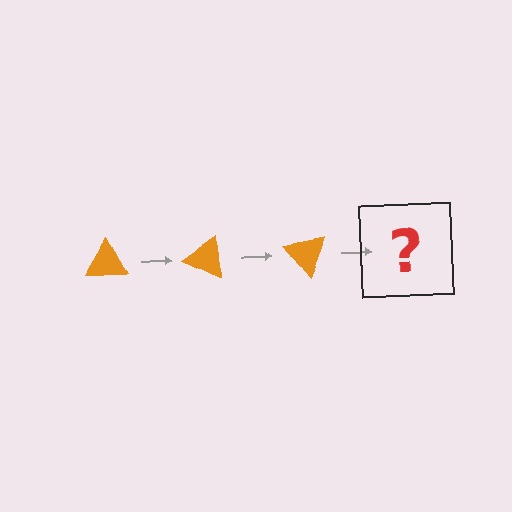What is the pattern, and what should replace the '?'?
The pattern is that the triangle rotates 25 degrees each step. The '?' should be an orange triangle rotated 75 degrees.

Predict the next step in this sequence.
The next step is an orange triangle rotated 75 degrees.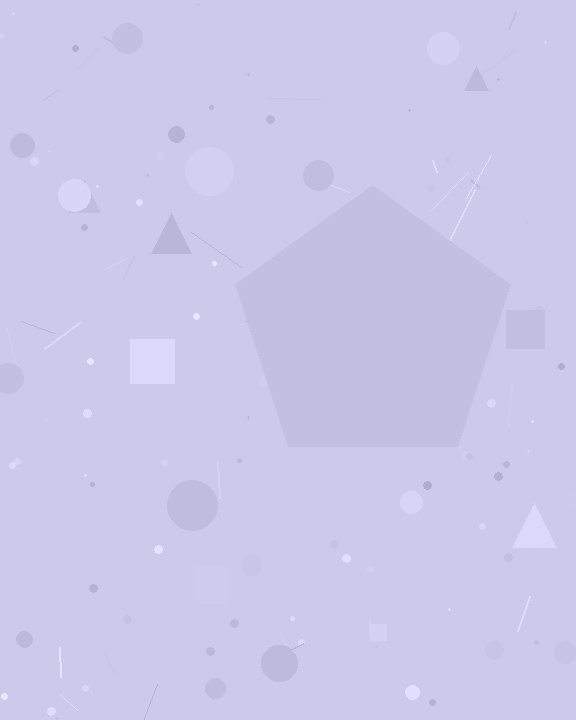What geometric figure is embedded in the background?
A pentagon is embedded in the background.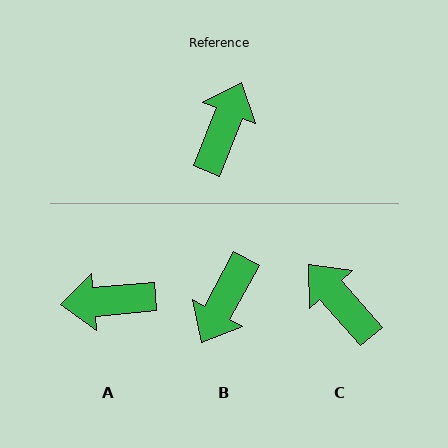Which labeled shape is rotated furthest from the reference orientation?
B, about 174 degrees away.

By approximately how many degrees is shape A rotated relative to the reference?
Approximately 117 degrees counter-clockwise.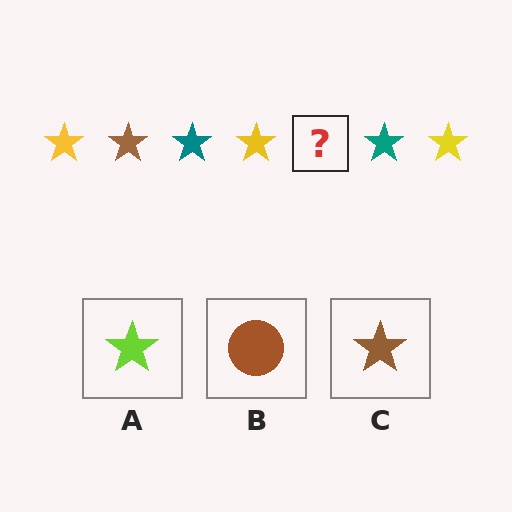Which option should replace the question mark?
Option C.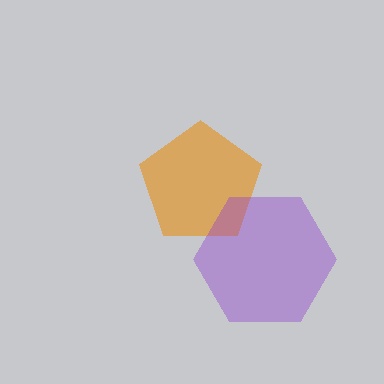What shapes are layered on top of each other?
The layered shapes are: an orange pentagon, a purple hexagon.